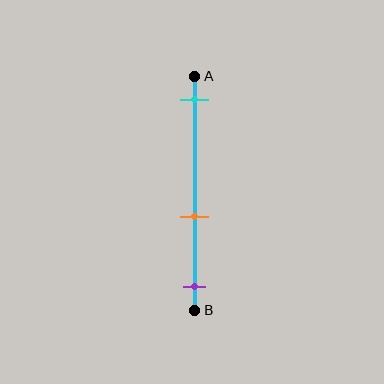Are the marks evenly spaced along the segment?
No, the marks are not evenly spaced.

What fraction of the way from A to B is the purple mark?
The purple mark is approximately 90% (0.9) of the way from A to B.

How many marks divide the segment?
There are 3 marks dividing the segment.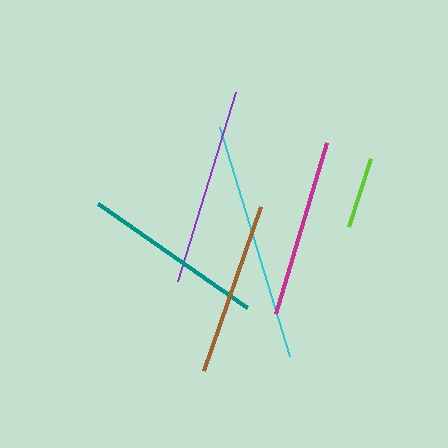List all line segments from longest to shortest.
From longest to shortest: cyan, purple, teal, magenta, brown, lime.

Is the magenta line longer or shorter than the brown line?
The magenta line is longer than the brown line.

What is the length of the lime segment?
The lime segment is approximately 72 pixels long.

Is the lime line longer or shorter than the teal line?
The teal line is longer than the lime line.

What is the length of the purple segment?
The purple segment is approximately 198 pixels long.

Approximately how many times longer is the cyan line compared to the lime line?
The cyan line is approximately 3.3 times the length of the lime line.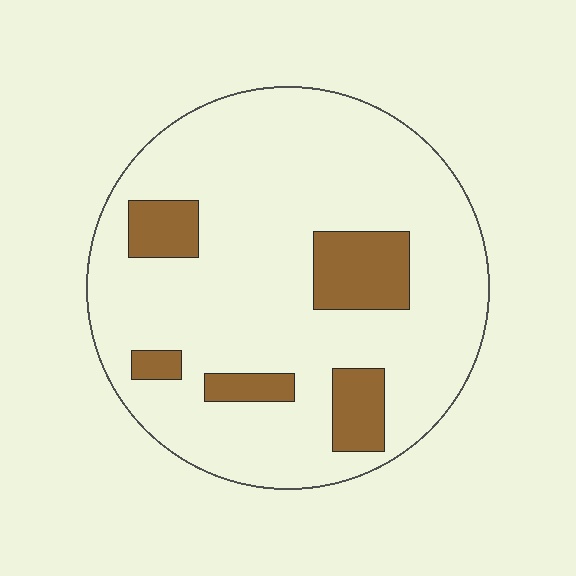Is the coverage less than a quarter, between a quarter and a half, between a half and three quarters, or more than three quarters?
Less than a quarter.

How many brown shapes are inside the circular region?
5.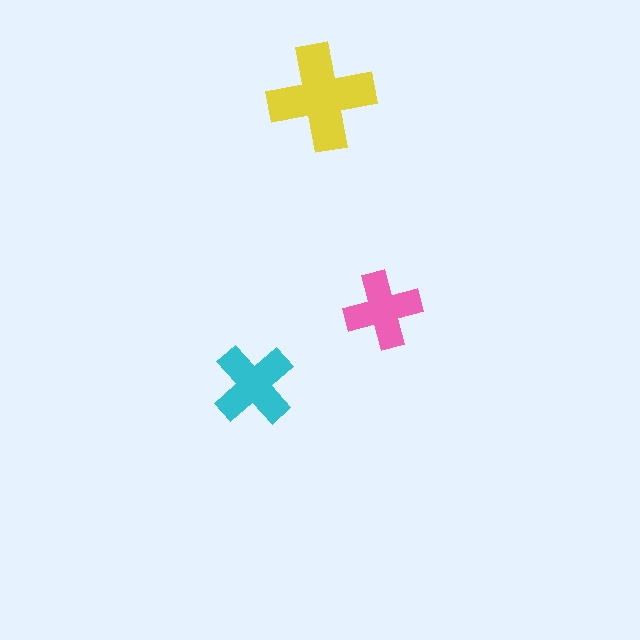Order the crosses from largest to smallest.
the yellow one, the cyan one, the pink one.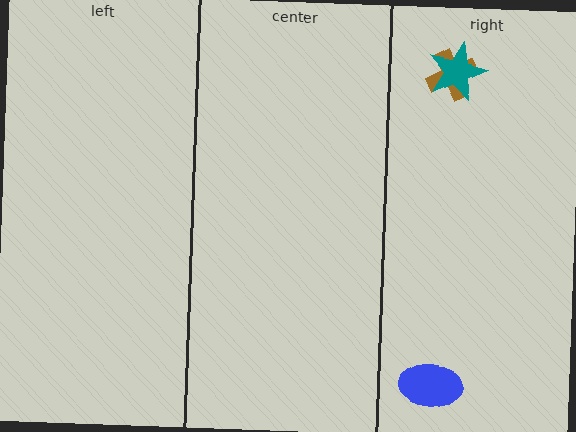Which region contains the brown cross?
The right region.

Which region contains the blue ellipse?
The right region.